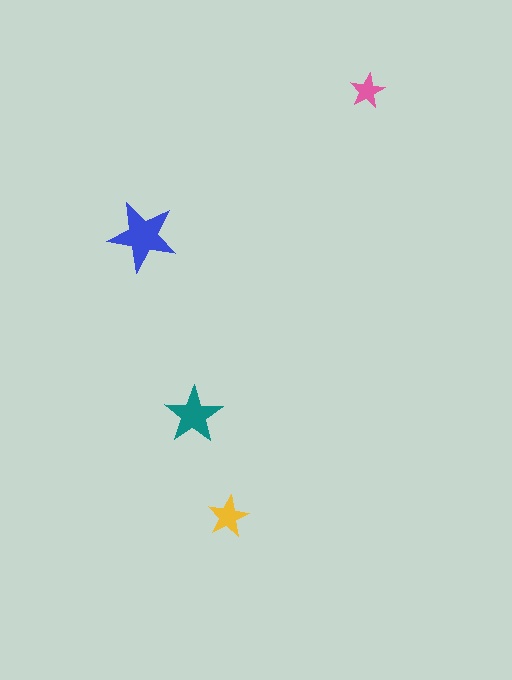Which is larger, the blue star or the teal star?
The blue one.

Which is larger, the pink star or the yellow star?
The yellow one.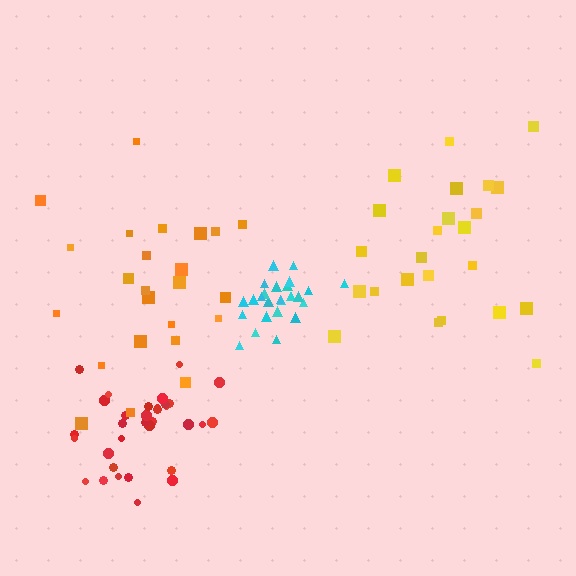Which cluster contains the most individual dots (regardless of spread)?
Red (33).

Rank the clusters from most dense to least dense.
cyan, red, orange, yellow.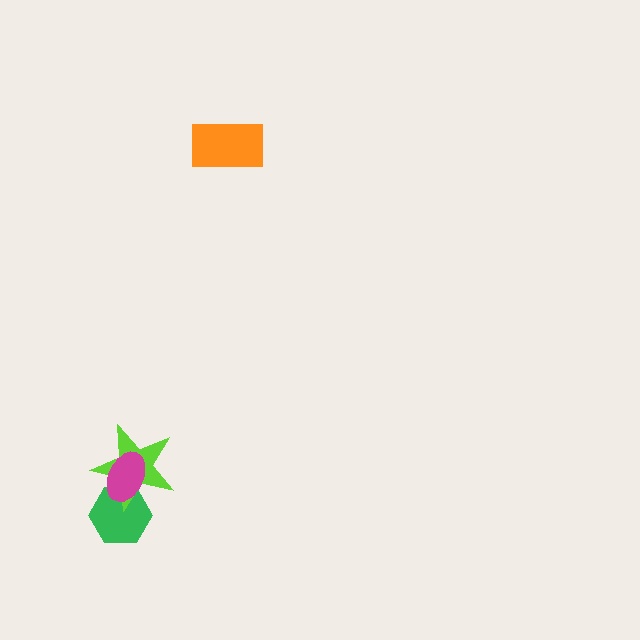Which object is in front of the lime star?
The magenta ellipse is in front of the lime star.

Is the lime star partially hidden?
Yes, it is partially covered by another shape.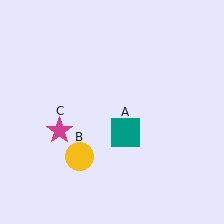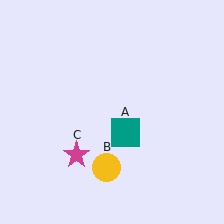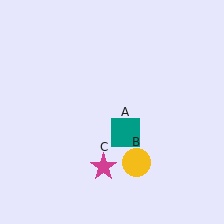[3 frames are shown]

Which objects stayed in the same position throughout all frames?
Teal square (object A) remained stationary.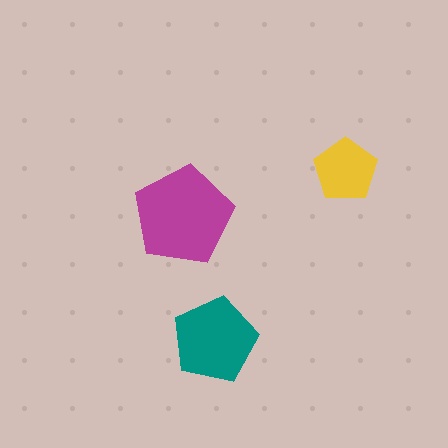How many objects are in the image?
There are 3 objects in the image.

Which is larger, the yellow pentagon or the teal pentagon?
The teal one.